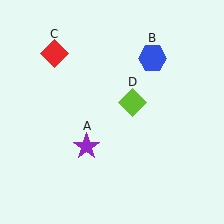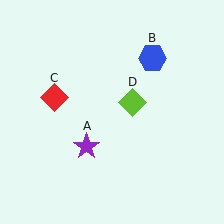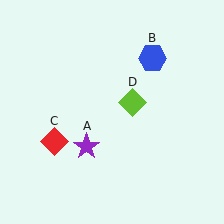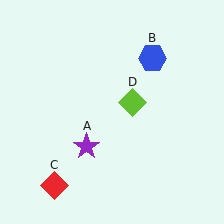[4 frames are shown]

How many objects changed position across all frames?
1 object changed position: red diamond (object C).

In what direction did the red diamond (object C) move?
The red diamond (object C) moved down.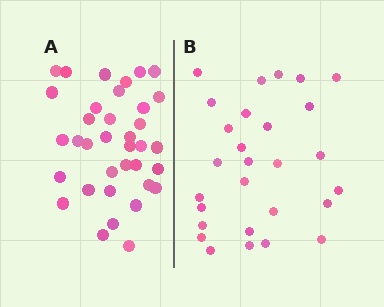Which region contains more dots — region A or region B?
Region A (the left region) has more dots.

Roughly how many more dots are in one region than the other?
Region A has roughly 8 or so more dots than region B.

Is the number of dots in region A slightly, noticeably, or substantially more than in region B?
Region A has noticeably more, but not dramatically so. The ratio is roughly 1.3 to 1.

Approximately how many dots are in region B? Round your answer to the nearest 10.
About 30 dots. (The exact count is 28, which rounds to 30.)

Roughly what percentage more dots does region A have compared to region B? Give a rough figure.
About 30% more.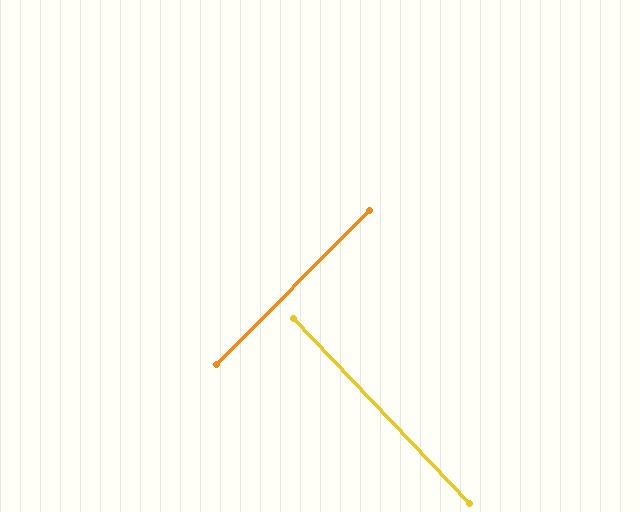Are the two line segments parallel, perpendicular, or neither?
Perpendicular — they meet at approximately 89°.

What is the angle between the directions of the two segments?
Approximately 89 degrees.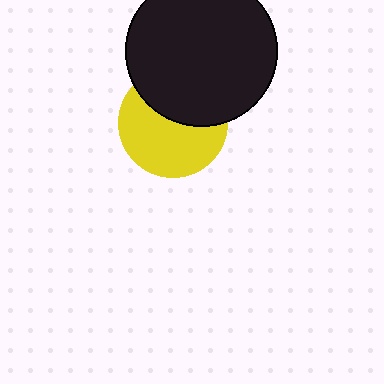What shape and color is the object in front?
The object in front is a black circle.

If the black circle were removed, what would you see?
You would see the complete yellow circle.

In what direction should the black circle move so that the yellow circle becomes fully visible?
The black circle should move up. That is the shortest direction to clear the overlap and leave the yellow circle fully visible.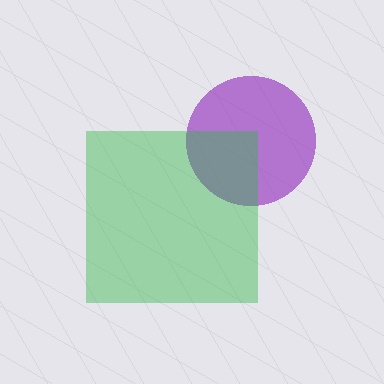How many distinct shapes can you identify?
There are 2 distinct shapes: a purple circle, a green square.